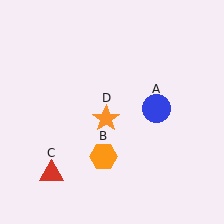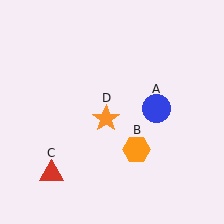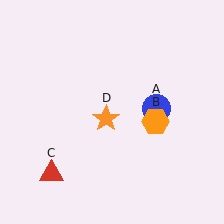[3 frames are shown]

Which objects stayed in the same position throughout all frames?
Blue circle (object A) and red triangle (object C) and orange star (object D) remained stationary.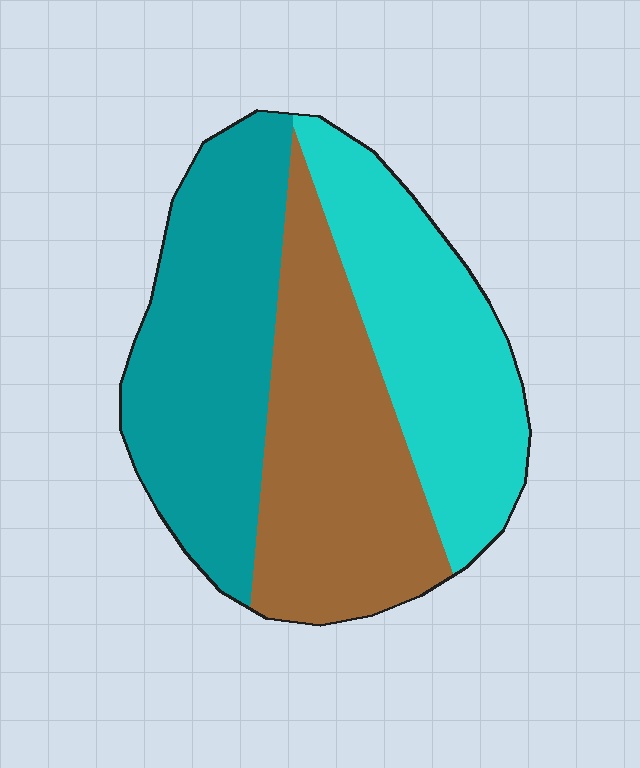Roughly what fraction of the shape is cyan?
Cyan takes up about one third (1/3) of the shape.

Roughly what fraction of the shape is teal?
Teal covers about 35% of the shape.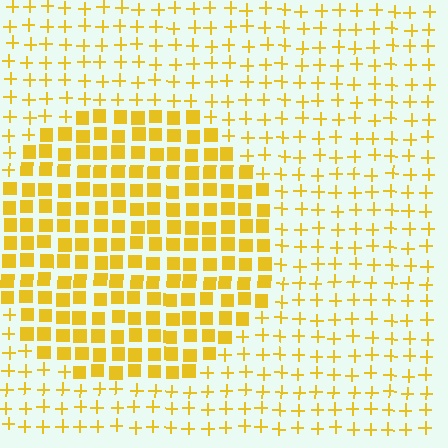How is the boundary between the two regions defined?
The boundary is defined by a change in element shape: squares inside vs. plus signs outside. All elements share the same color and spacing.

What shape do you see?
I see a circle.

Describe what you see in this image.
The image is filled with small yellow elements arranged in a uniform grid. A circle-shaped region contains squares, while the surrounding area contains plus signs. The boundary is defined purely by the change in element shape.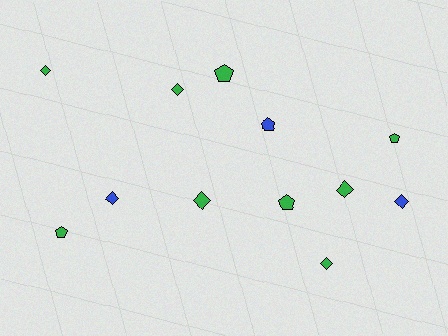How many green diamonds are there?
There are 5 green diamonds.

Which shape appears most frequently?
Diamond, with 7 objects.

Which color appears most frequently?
Green, with 9 objects.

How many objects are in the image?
There are 12 objects.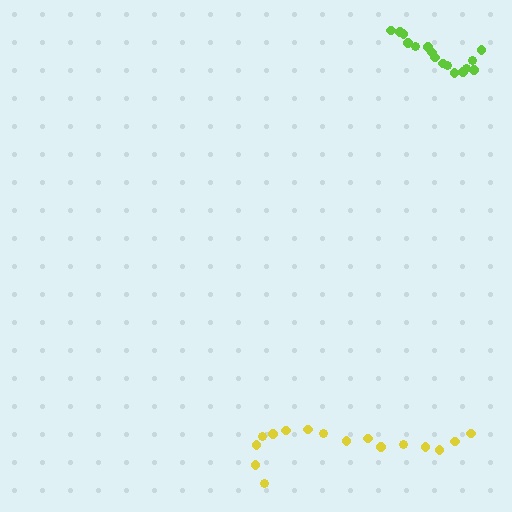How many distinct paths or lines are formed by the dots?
There are 2 distinct paths.